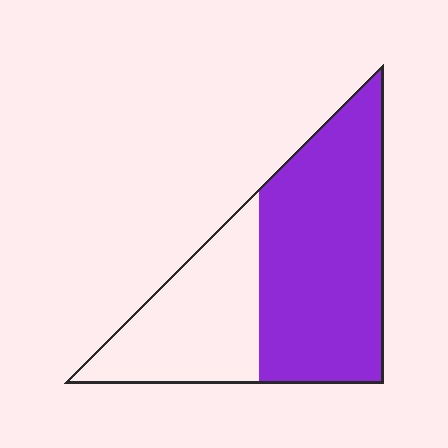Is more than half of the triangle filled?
Yes.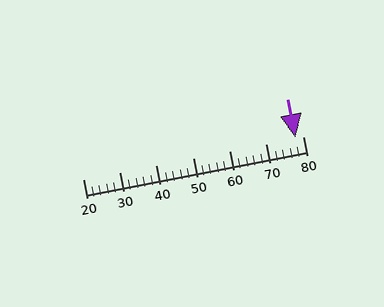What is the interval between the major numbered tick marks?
The major tick marks are spaced 10 units apart.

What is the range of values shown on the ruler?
The ruler shows values from 20 to 80.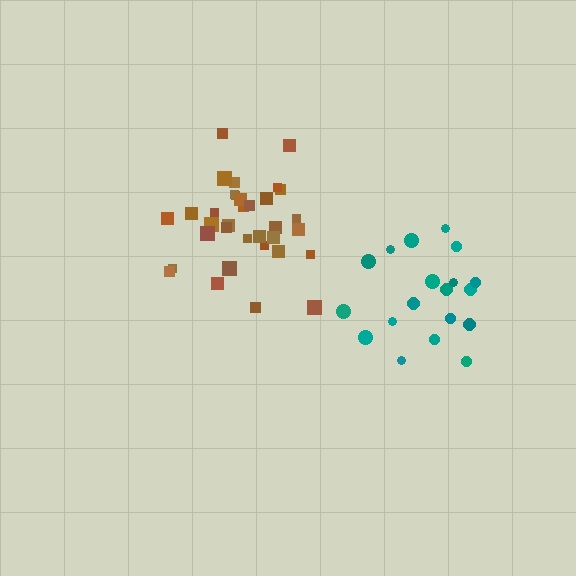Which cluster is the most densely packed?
Brown.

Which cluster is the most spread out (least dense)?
Teal.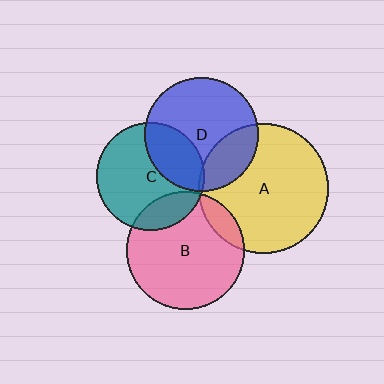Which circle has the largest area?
Circle A (yellow).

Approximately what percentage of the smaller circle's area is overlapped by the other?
Approximately 10%.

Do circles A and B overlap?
Yes.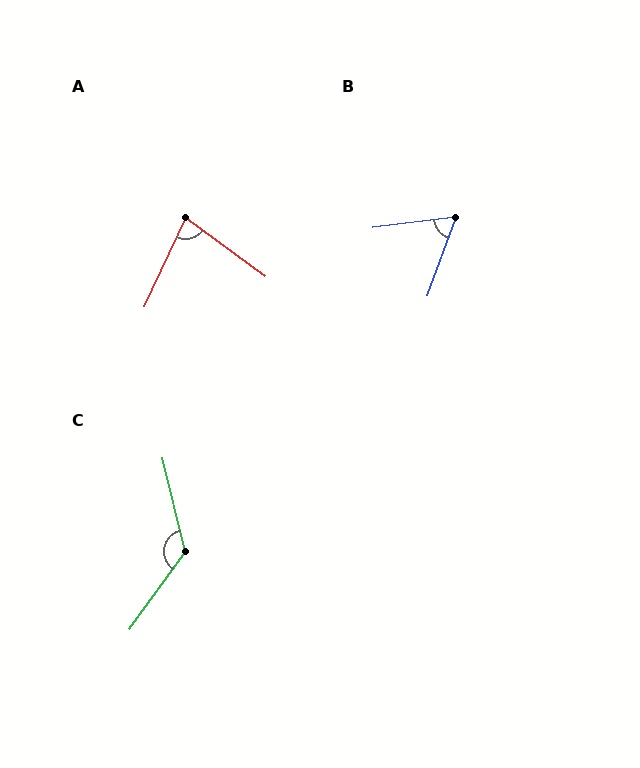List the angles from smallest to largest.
B (63°), A (78°), C (131°).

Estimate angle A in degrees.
Approximately 78 degrees.